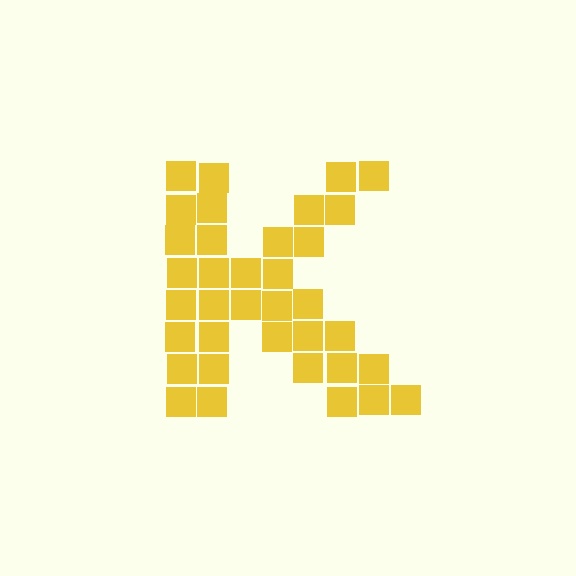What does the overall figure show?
The overall figure shows the letter K.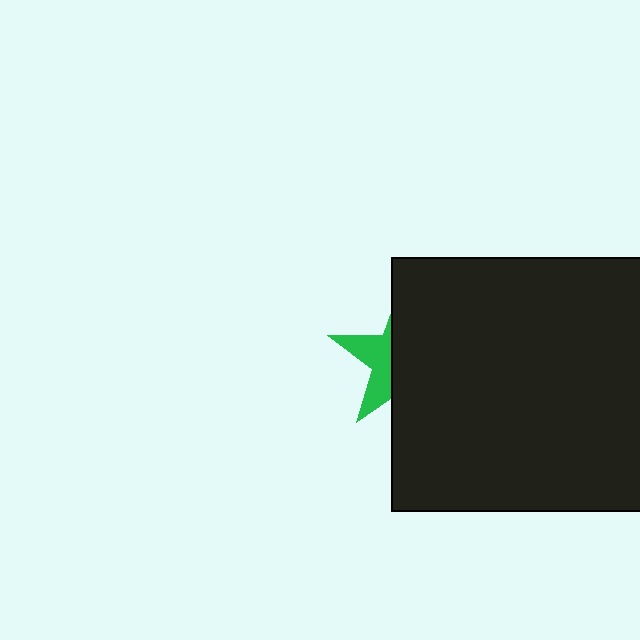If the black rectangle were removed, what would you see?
You would see the complete green star.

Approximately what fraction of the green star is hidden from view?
Roughly 64% of the green star is hidden behind the black rectangle.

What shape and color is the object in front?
The object in front is a black rectangle.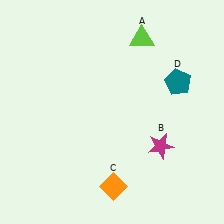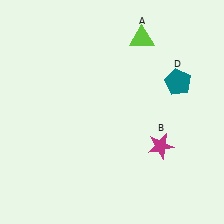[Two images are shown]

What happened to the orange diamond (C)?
The orange diamond (C) was removed in Image 2. It was in the bottom-right area of Image 1.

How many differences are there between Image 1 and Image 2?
There is 1 difference between the two images.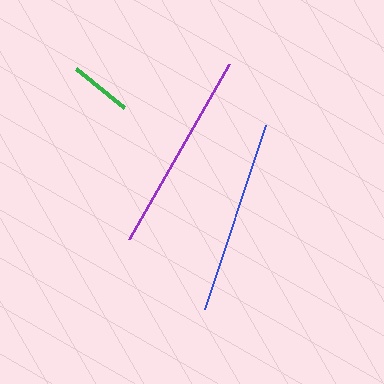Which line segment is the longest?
The purple line is the longest at approximately 202 pixels.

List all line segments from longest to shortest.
From longest to shortest: purple, blue, green.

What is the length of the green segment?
The green segment is approximately 62 pixels long.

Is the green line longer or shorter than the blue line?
The blue line is longer than the green line.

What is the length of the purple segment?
The purple segment is approximately 202 pixels long.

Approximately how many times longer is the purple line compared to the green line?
The purple line is approximately 3.3 times the length of the green line.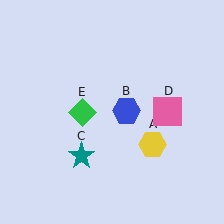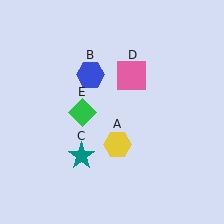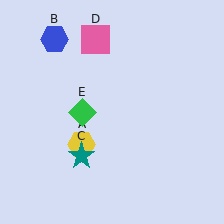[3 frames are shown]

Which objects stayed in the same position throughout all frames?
Teal star (object C) and green diamond (object E) remained stationary.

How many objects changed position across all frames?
3 objects changed position: yellow hexagon (object A), blue hexagon (object B), pink square (object D).